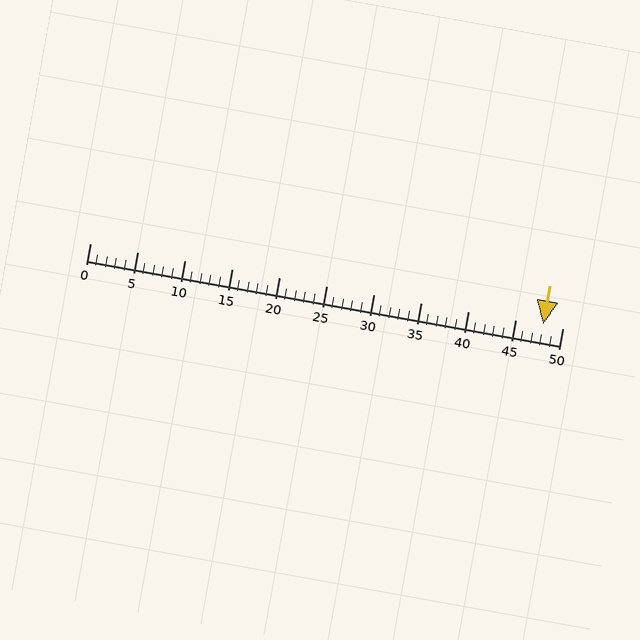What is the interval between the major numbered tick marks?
The major tick marks are spaced 5 units apart.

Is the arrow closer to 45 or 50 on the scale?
The arrow is closer to 50.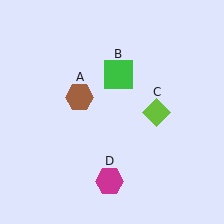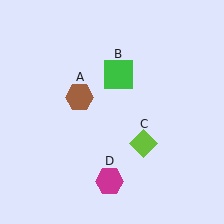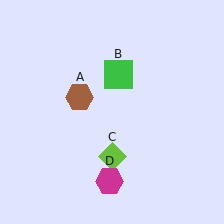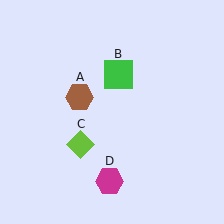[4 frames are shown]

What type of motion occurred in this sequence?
The lime diamond (object C) rotated clockwise around the center of the scene.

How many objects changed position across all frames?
1 object changed position: lime diamond (object C).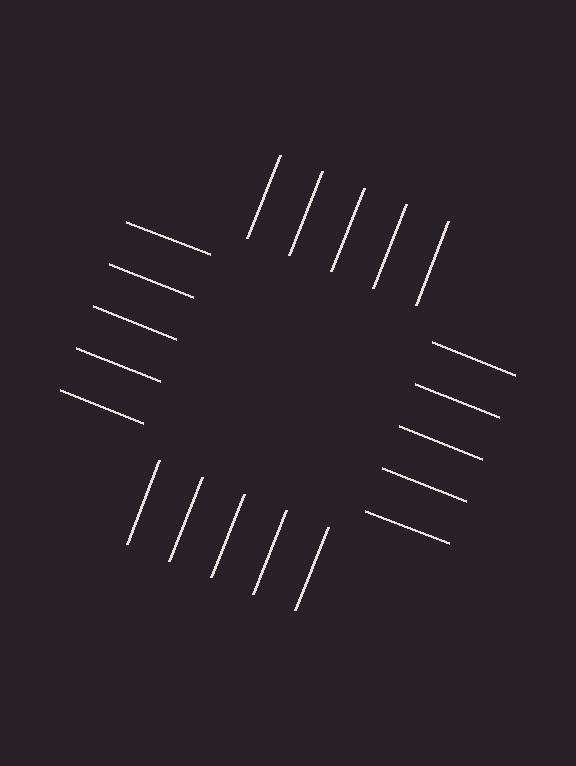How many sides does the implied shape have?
4 sides — the line-ends trace a square.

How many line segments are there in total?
20 — 5 along each of the 4 edges.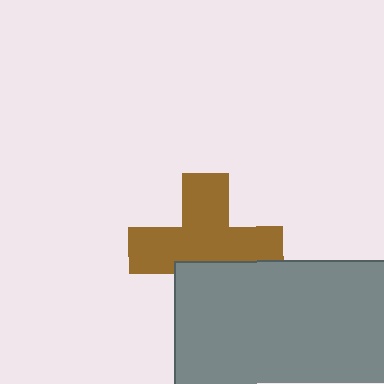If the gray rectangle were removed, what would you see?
You would see the complete brown cross.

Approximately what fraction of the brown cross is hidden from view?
Roughly 32% of the brown cross is hidden behind the gray rectangle.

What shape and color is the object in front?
The object in front is a gray rectangle.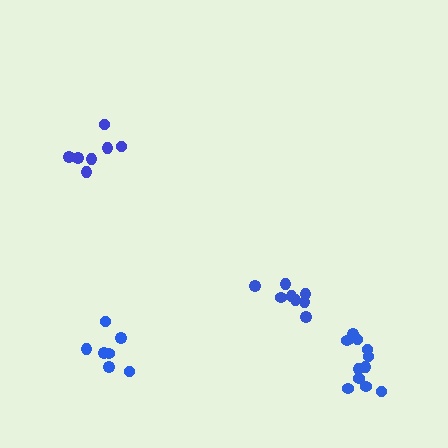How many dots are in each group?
Group 1: 12 dots, Group 2: 7 dots, Group 3: 8 dots, Group 4: 7 dots (34 total).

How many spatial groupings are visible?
There are 4 spatial groupings.